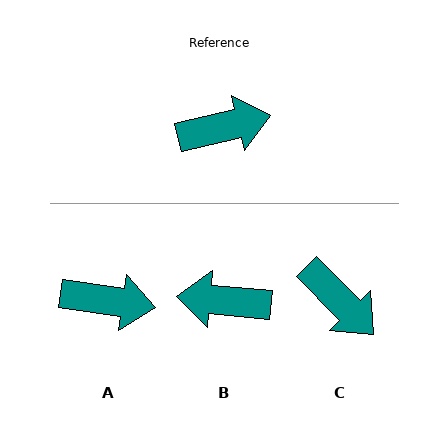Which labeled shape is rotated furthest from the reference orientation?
B, about 161 degrees away.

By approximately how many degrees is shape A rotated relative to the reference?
Approximately 22 degrees clockwise.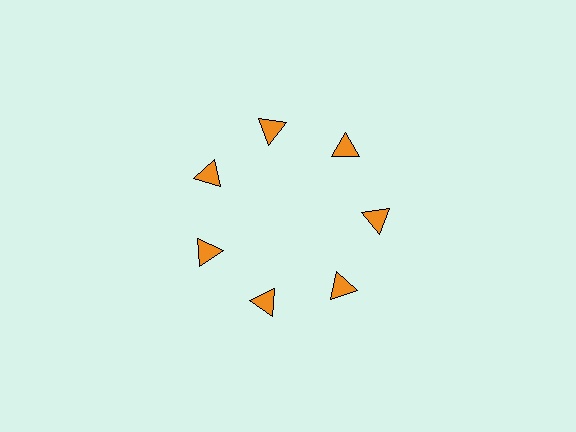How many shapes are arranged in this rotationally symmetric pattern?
There are 7 shapes, arranged in 7 groups of 1.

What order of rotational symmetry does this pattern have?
This pattern has 7-fold rotational symmetry.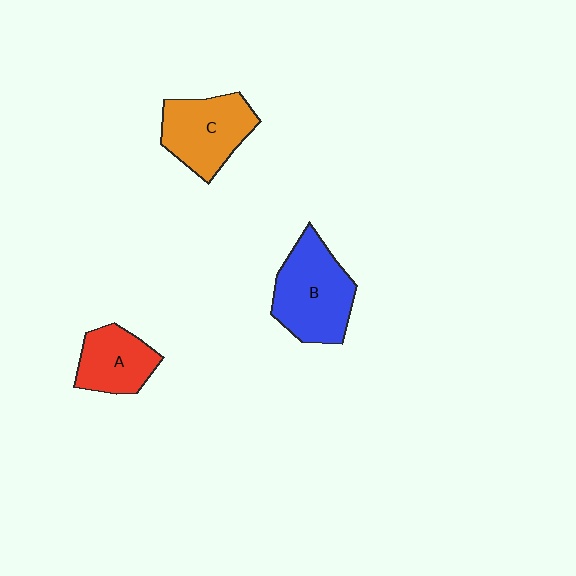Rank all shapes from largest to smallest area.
From largest to smallest: B (blue), C (orange), A (red).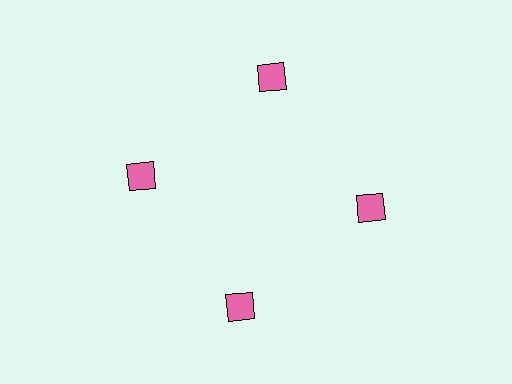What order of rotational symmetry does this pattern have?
This pattern has 4-fold rotational symmetry.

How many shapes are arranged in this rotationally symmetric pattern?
There are 4 shapes, arranged in 4 groups of 1.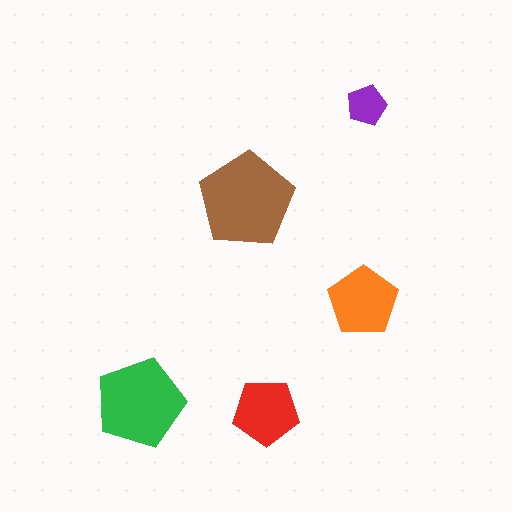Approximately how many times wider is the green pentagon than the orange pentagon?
About 1.5 times wider.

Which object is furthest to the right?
The purple pentagon is rightmost.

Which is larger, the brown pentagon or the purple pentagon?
The brown one.